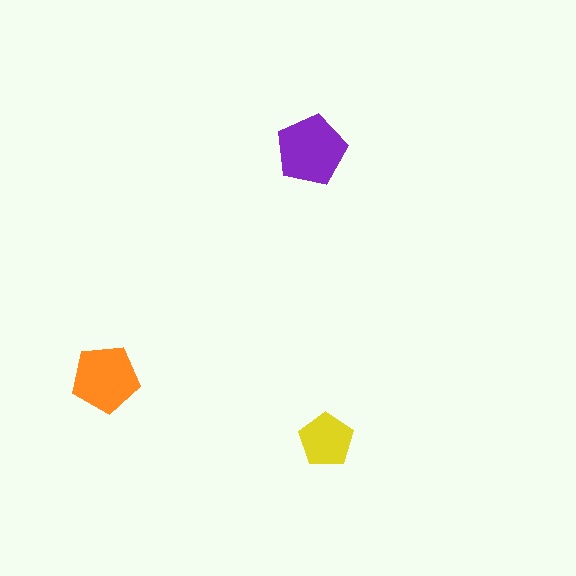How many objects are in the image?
There are 3 objects in the image.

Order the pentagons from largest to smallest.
the purple one, the orange one, the yellow one.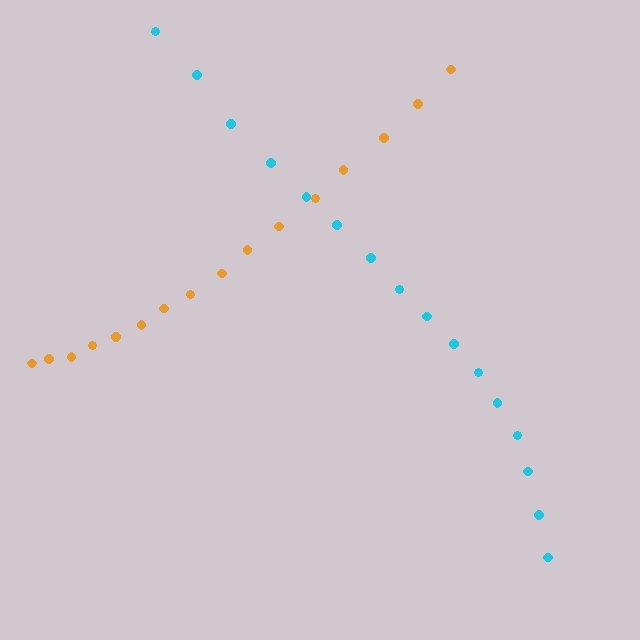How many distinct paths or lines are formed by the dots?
There are 2 distinct paths.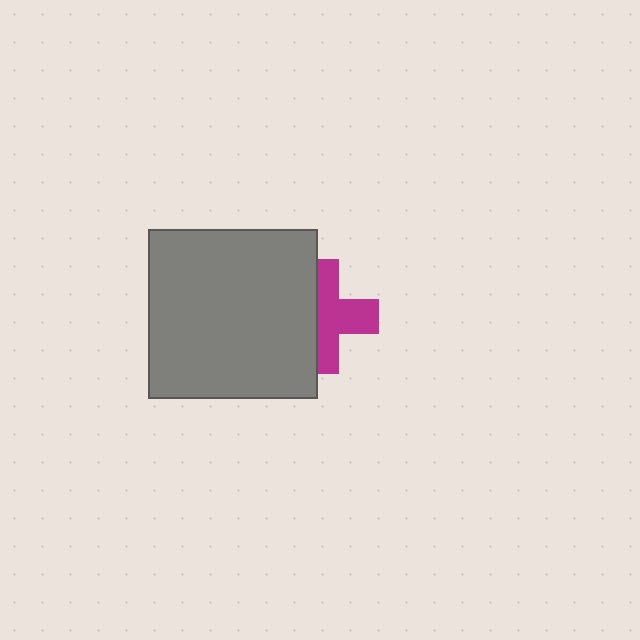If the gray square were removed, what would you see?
You would see the complete magenta cross.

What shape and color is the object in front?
The object in front is a gray square.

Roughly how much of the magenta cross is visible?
About half of it is visible (roughly 57%).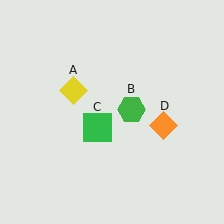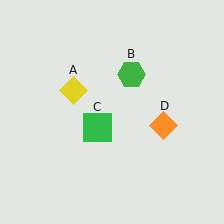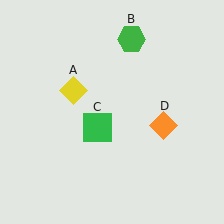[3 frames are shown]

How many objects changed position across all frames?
1 object changed position: green hexagon (object B).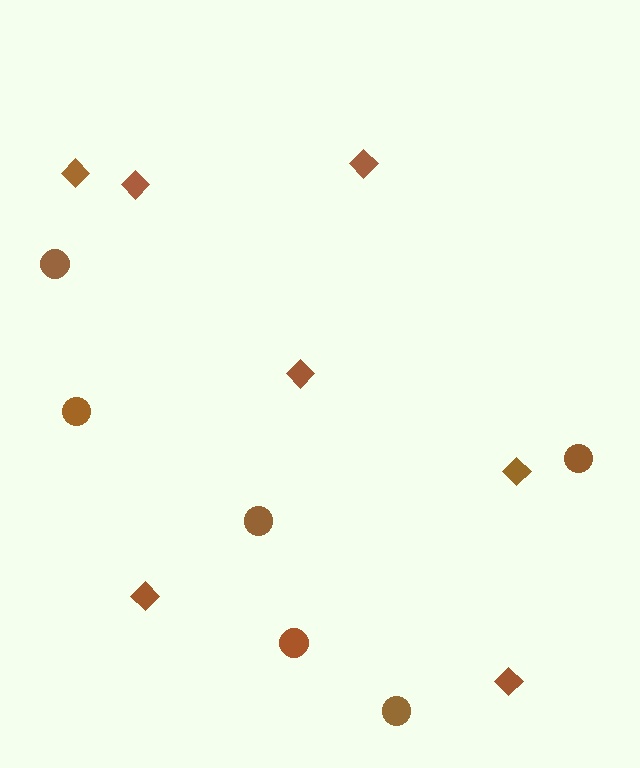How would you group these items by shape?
There are 2 groups: one group of diamonds (7) and one group of circles (6).